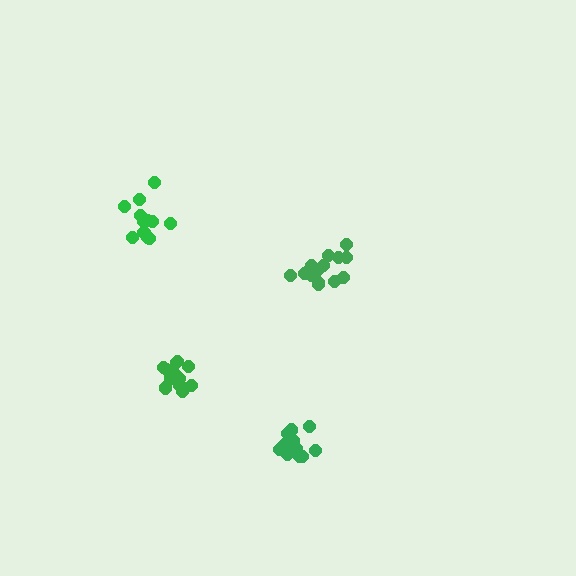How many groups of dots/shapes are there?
There are 4 groups.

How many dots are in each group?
Group 1: 15 dots, Group 2: 12 dots, Group 3: 13 dots, Group 4: 14 dots (54 total).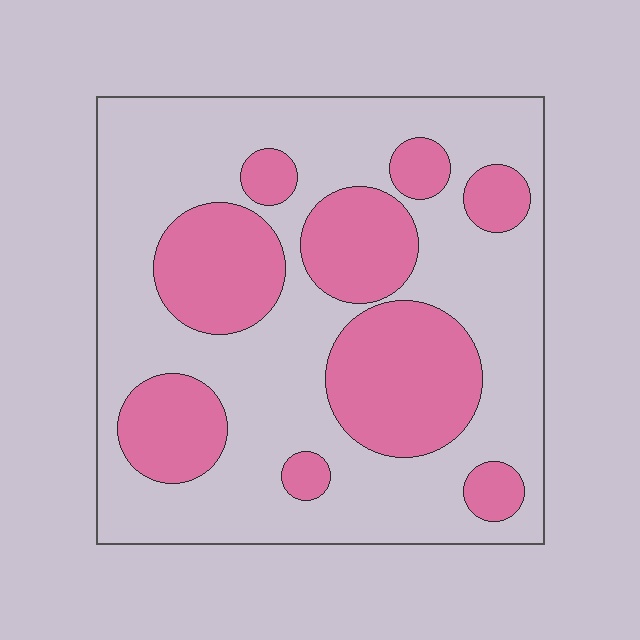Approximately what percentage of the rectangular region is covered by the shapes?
Approximately 35%.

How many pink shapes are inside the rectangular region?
9.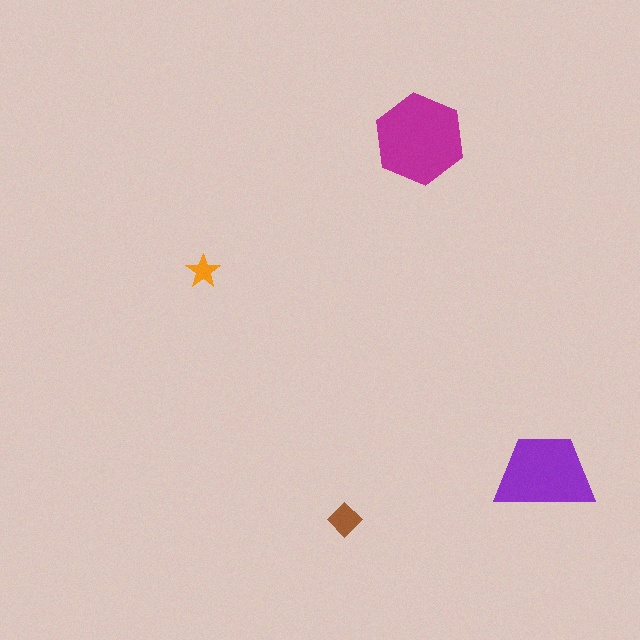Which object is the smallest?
The orange star.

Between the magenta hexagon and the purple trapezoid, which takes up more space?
The magenta hexagon.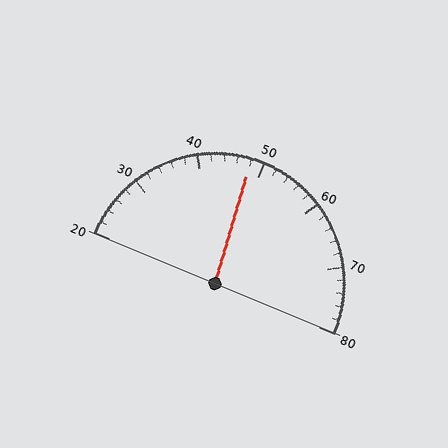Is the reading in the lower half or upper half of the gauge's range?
The reading is in the lower half of the range (20 to 80).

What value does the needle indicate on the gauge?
The needle indicates approximately 48.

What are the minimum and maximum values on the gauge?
The gauge ranges from 20 to 80.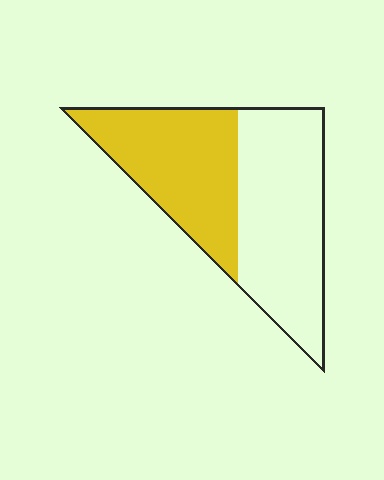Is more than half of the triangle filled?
No.